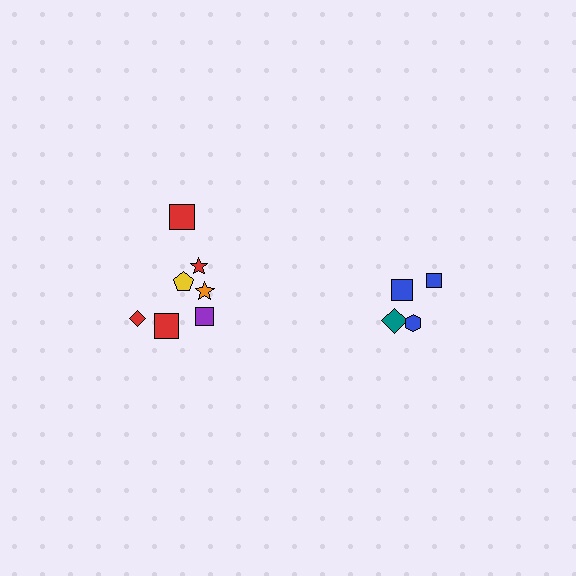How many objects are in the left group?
There are 7 objects.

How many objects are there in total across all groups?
There are 11 objects.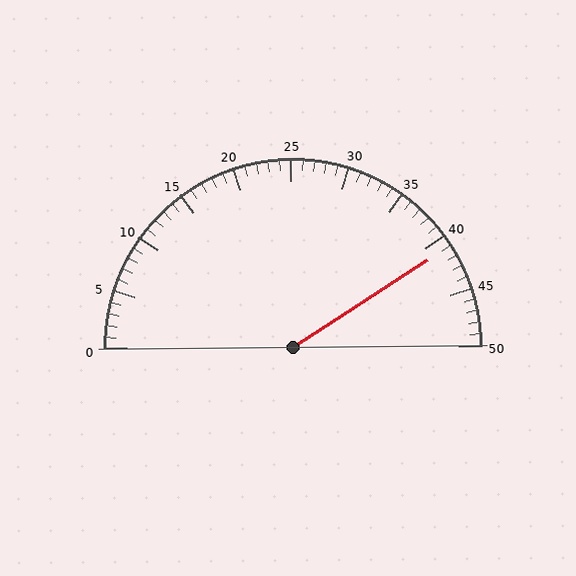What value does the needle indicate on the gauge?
The needle indicates approximately 41.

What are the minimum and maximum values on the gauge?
The gauge ranges from 0 to 50.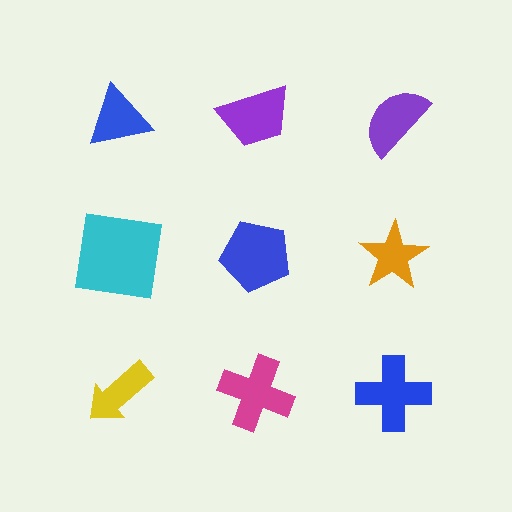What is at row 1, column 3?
A purple semicircle.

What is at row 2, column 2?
A blue pentagon.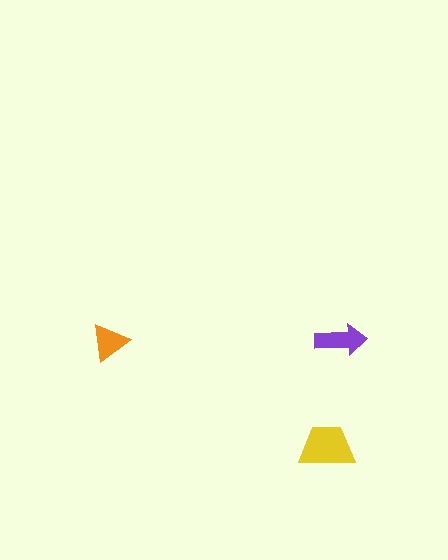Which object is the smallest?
The orange triangle.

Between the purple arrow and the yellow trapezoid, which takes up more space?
The yellow trapezoid.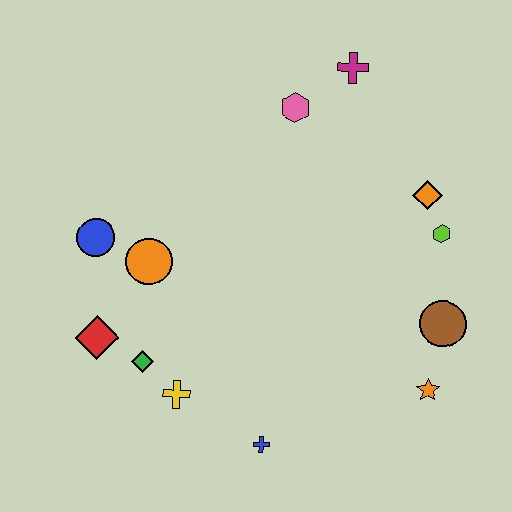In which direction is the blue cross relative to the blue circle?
The blue cross is below the blue circle.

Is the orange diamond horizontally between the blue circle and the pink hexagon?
No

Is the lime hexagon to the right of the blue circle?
Yes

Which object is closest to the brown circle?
The orange star is closest to the brown circle.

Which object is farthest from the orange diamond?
The red diamond is farthest from the orange diamond.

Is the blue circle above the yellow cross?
Yes